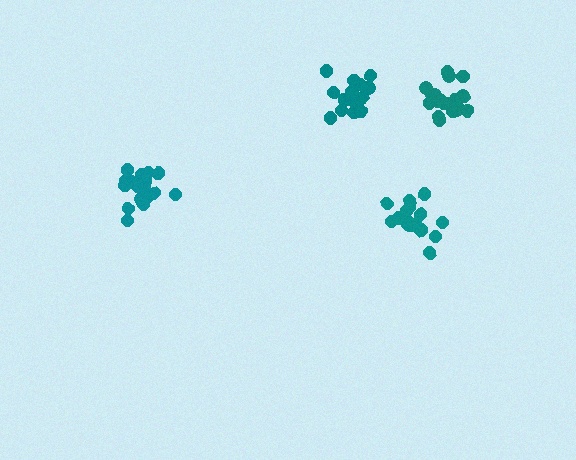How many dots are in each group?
Group 1: 18 dots, Group 2: 21 dots, Group 3: 21 dots, Group 4: 18 dots (78 total).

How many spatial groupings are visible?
There are 4 spatial groupings.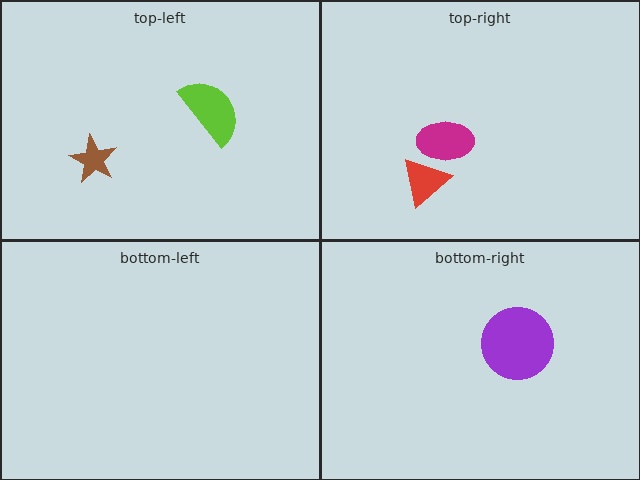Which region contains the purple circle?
The bottom-right region.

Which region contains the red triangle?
The top-right region.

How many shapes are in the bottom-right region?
1.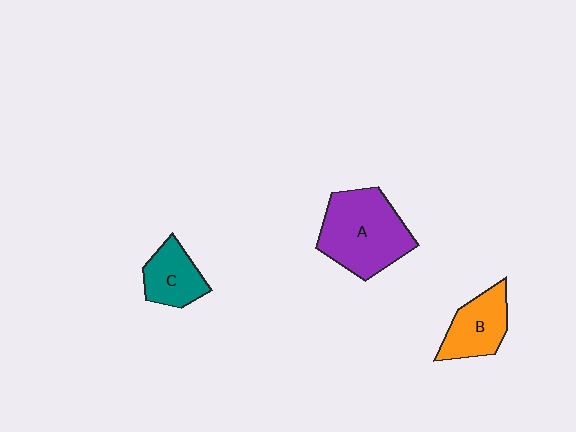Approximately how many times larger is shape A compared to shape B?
Approximately 1.7 times.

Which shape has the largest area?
Shape A (purple).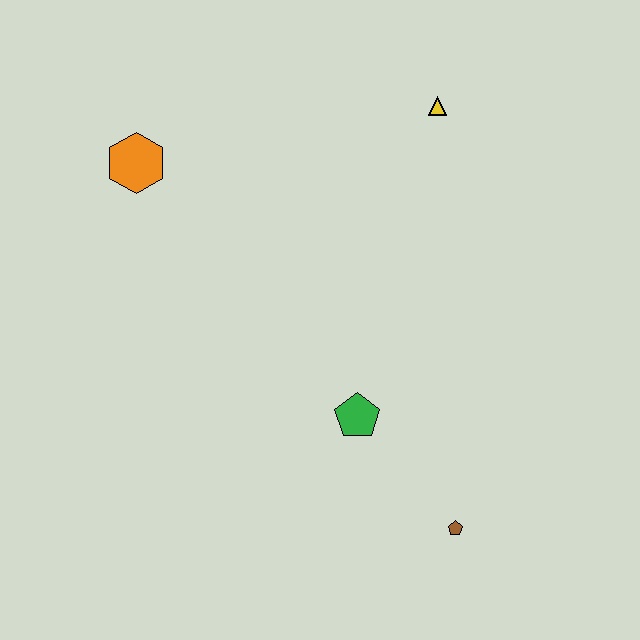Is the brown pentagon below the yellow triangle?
Yes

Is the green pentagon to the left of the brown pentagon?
Yes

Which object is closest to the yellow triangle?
The orange hexagon is closest to the yellow triangle.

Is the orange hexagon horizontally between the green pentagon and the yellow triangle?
No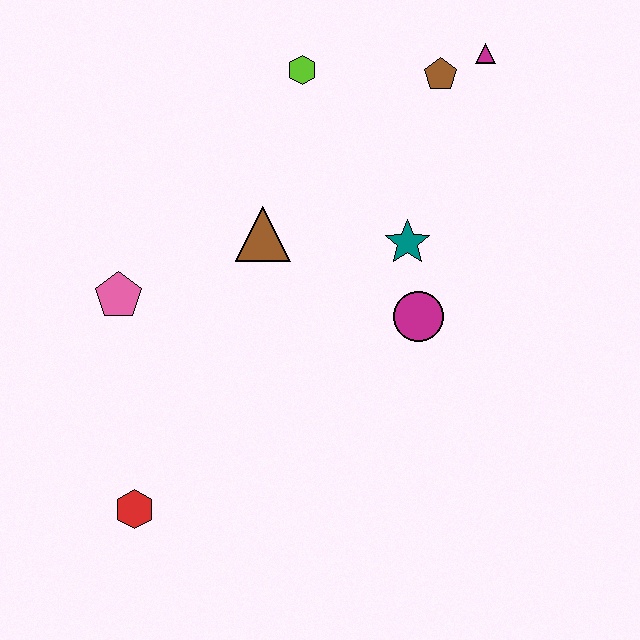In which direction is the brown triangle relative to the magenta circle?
The brown triangle is to the left of the magenta circle.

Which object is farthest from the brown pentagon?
The red hexagon is farthest from the brown pentagon.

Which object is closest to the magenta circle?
The teal star is closest to the magenta circle.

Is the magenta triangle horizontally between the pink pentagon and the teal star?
No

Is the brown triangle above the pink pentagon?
Yes